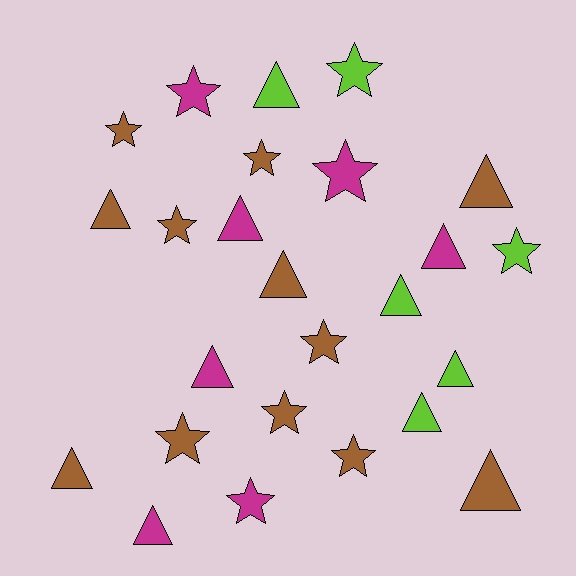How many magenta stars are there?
There are 3 magenta stars.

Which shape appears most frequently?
Triangle, with 13 objects.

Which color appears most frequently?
Brown, with 12 objects.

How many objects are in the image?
There are 25 objects.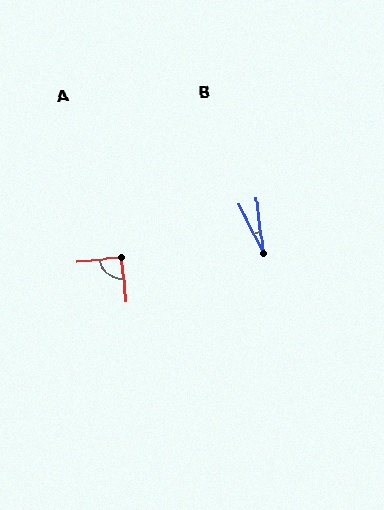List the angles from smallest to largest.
B (19°), A (90°).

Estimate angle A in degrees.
Approximately 90 degrees.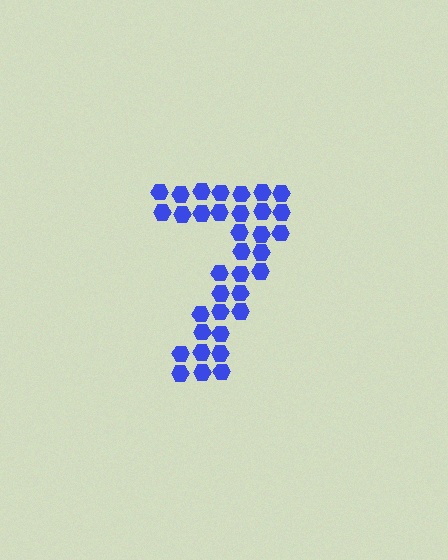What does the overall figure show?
The overall figure shows the digit 7.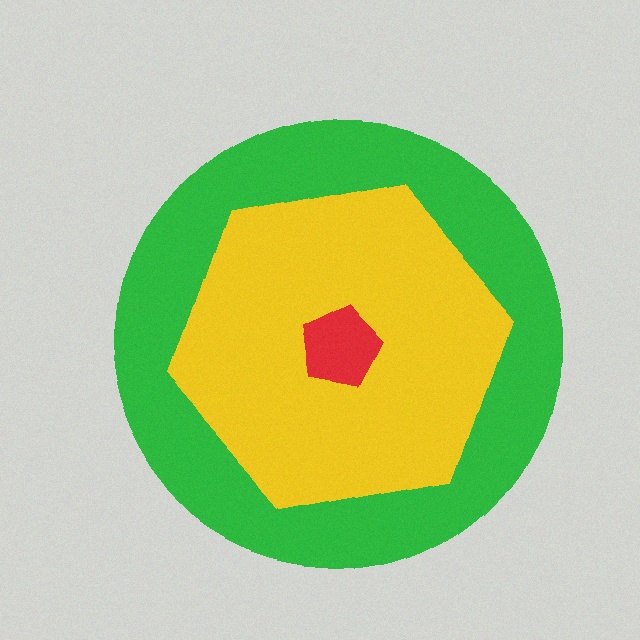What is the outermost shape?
The green circle.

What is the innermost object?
The red pentagon.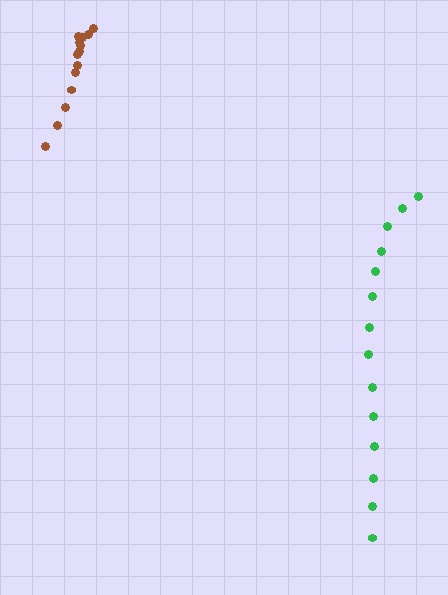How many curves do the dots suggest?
There are 2 distinct paths.